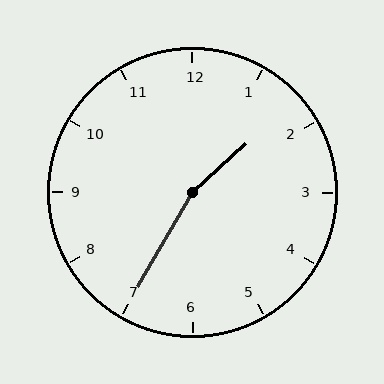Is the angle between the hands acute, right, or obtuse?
It is obtuse.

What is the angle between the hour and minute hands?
Approximately 162 degrees.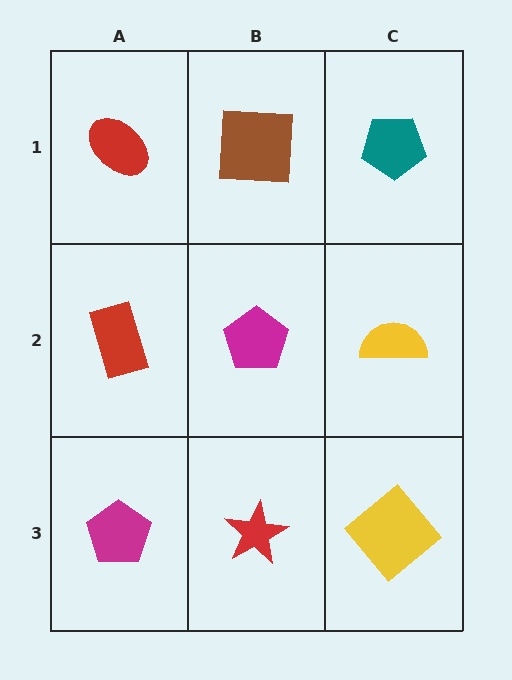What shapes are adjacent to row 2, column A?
A red ellipse (row 1, column A), a magenta pentagon (row 3, column A), a magenta pentagon (row 2, column B).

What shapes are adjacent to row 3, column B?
A magenta pentagon (row 2, column B), a magenta pentagon (row 3, column A), a yellow diamond (row 3, column C).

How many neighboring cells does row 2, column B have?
4.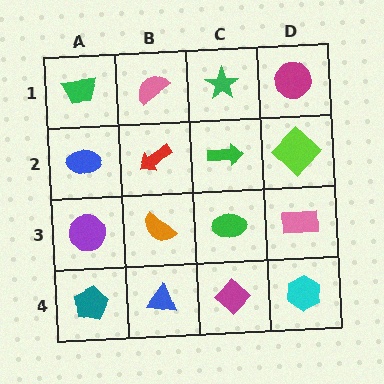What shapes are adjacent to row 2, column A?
A green trapezoid (row 1, column A), a purple circle (row 3, column A), a red arrow (row 2, column B).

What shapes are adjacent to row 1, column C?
A green arrow (row 2, column C), a pink semicircle (row 1, column B), a magenta circle (row 1, column D).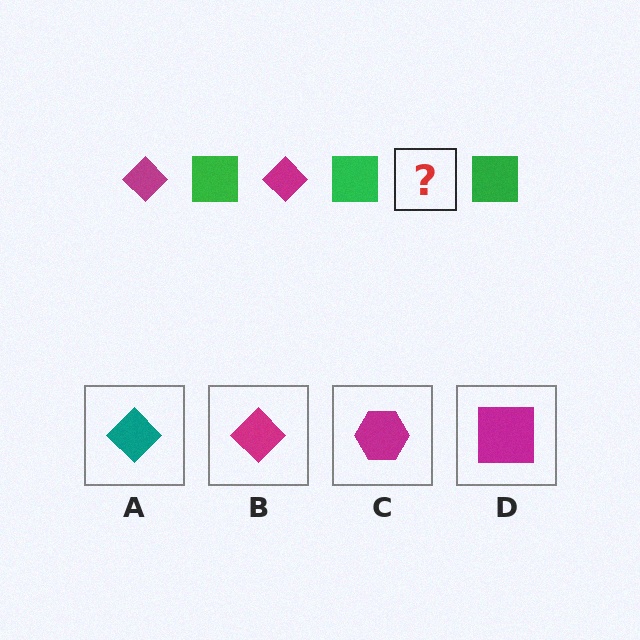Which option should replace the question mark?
Option B.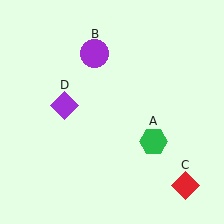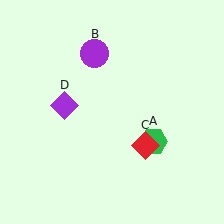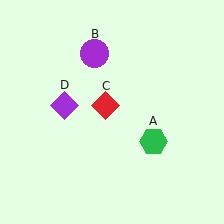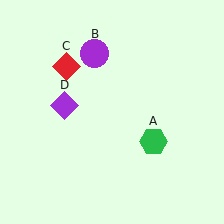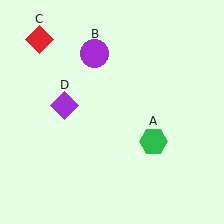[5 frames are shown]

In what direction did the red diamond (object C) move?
The red diamond (object C) moved up and to the left.